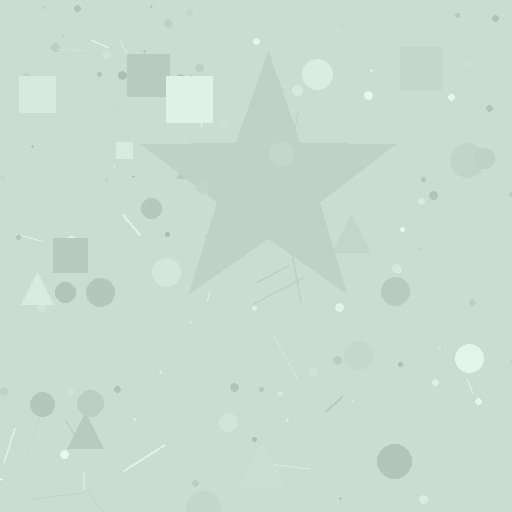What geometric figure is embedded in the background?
A star is embedded in the background.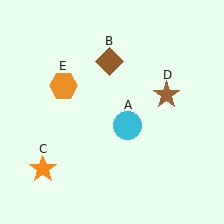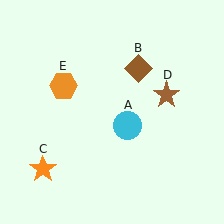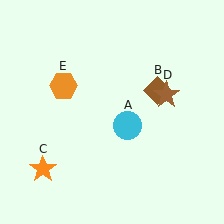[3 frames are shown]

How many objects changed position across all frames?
1 object changed position: brown diamond (object B).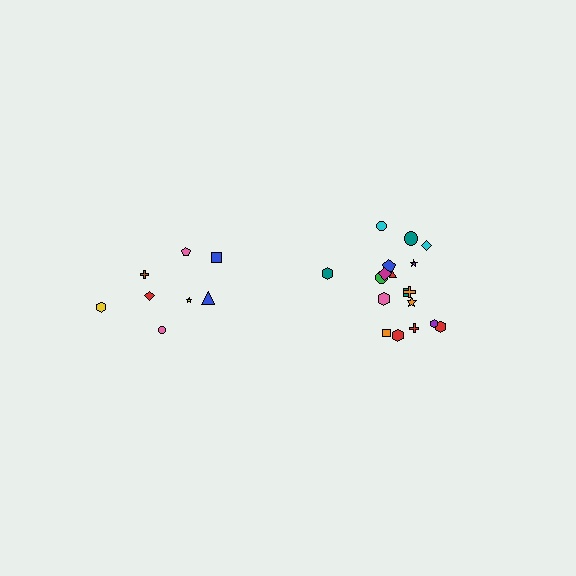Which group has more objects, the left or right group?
The right group.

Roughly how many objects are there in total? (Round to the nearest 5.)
Roughly 25 objects in total.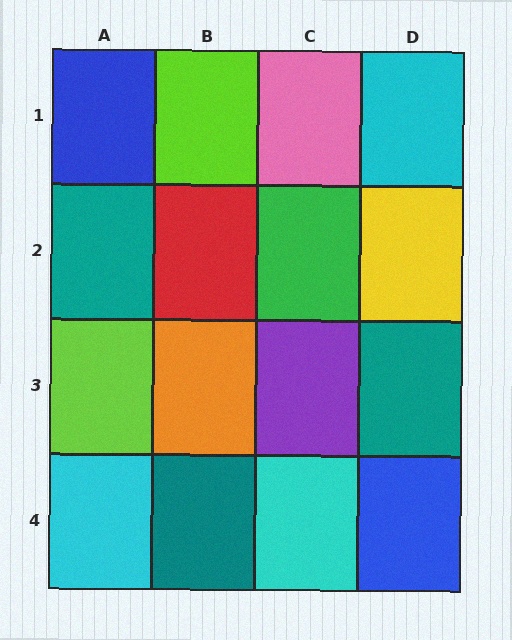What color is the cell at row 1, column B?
Lime.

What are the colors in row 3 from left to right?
Lime, orange, purple, teal.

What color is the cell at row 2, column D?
Yellow.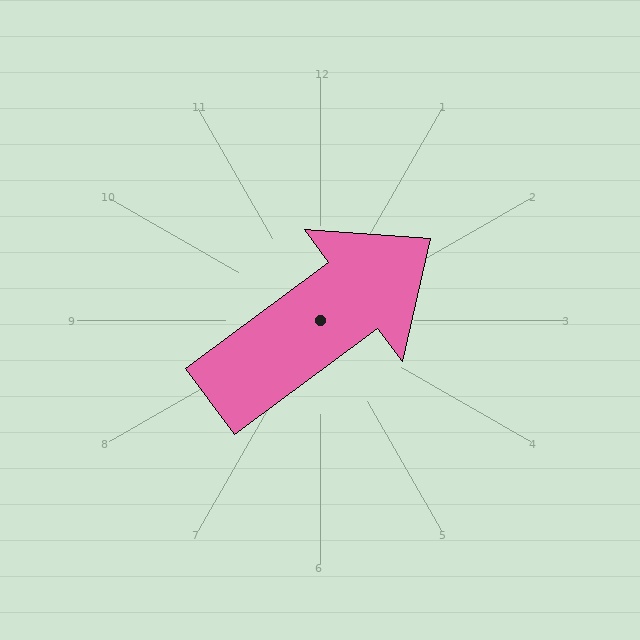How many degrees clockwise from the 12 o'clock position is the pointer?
Approximately 54 degrees.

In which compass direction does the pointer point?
Northeast.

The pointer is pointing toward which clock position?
Roughly 2 o'clock.